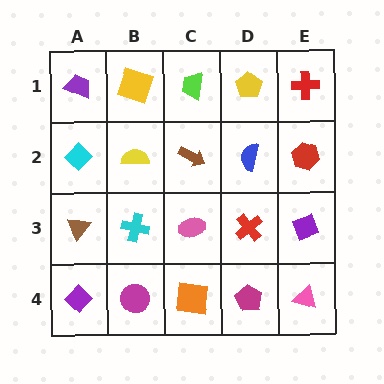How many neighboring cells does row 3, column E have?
3.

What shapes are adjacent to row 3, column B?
A yellow semicircle (row 2, column B), a magenta circle (row 4, column B), a brown triangle (row 3, column A), a pink ellipse (row 3, column C).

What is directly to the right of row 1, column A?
A yellow square.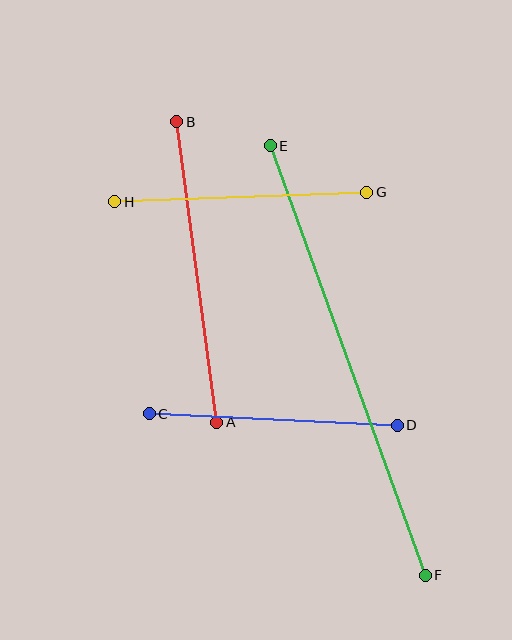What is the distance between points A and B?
The distance is approximately 303 pixels.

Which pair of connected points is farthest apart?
Points E and F are farthest apart.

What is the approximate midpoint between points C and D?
The midpoint is at approximately (273, 420) pixels.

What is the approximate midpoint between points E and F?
The midpoint is at approximately (348, 360) pixels.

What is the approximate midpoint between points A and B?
The midpoint is at approximately (197, 272) pixels.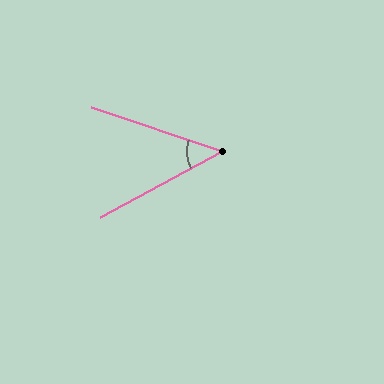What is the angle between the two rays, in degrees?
Approximately 47 degrees.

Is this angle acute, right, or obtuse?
It is acute.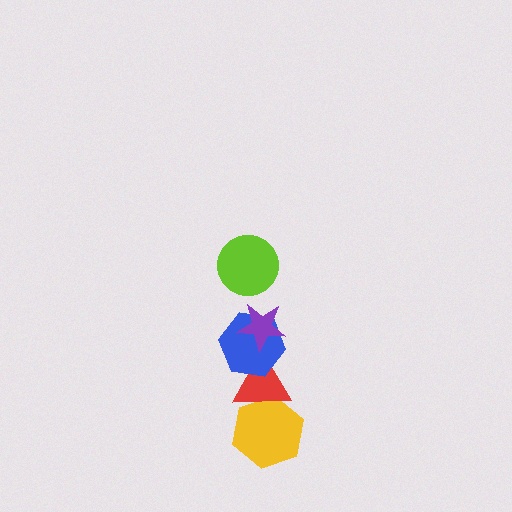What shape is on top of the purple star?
The lime circle is on top of the purple star.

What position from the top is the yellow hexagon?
The yellow hexagon is 5th from the top.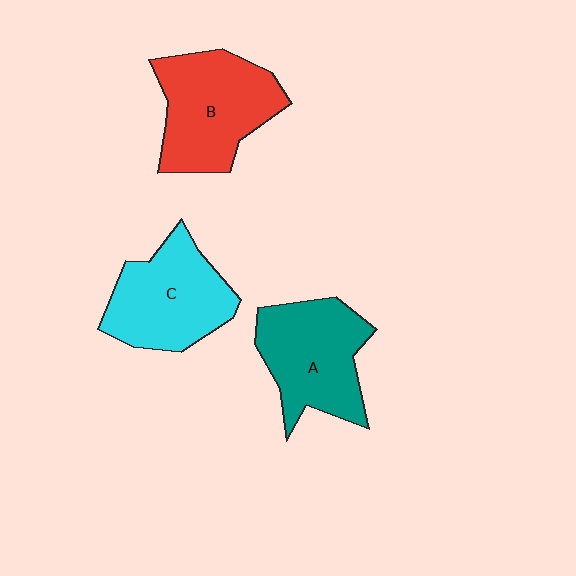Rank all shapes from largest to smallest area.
From largest to smallest: B (red), A (teal), C (cyan).